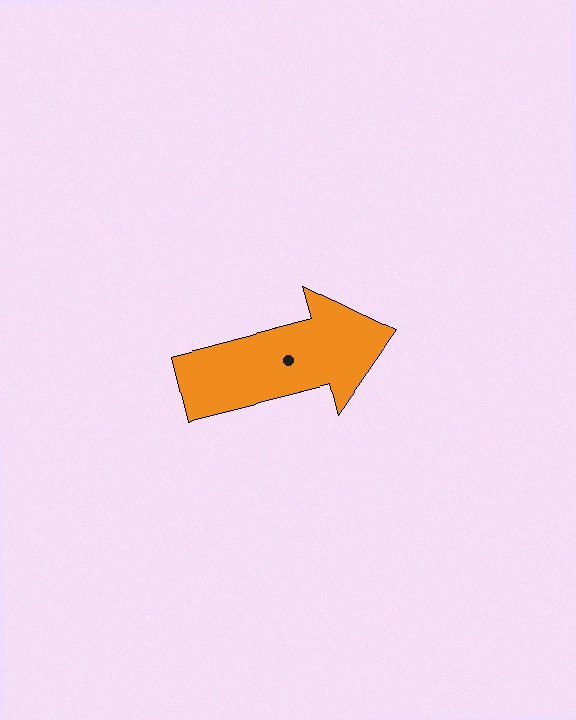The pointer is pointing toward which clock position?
Roughly 3 o'clock.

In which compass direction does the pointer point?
East.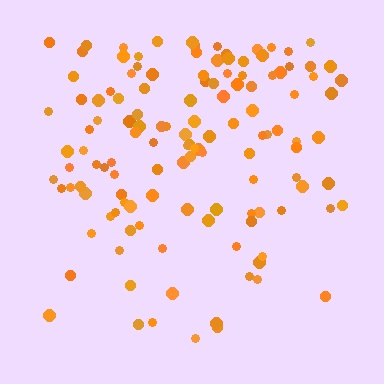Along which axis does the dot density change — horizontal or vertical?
Vertical.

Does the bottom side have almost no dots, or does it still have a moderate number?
Still a moderate number, just noticeably fewer than the top.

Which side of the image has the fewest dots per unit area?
The bottom.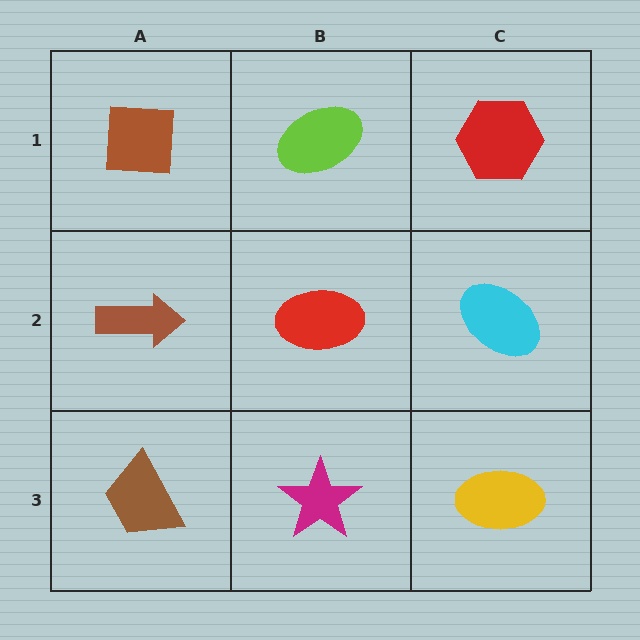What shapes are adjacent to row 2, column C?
A red hexagon (row 1, column C), a yellow ellipse (row 3, column C), a red ellipse (row 2, column B).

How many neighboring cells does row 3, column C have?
2.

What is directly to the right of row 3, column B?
A yellow ellipse.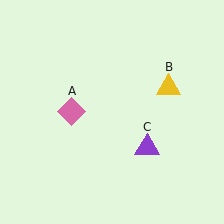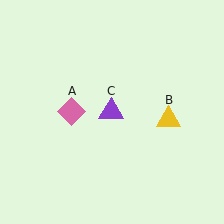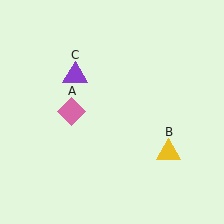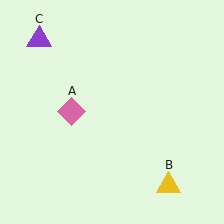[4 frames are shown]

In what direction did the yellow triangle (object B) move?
The yellow triangle (object B) moved down.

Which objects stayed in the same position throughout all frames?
Pink diamond (object A) remained stationary.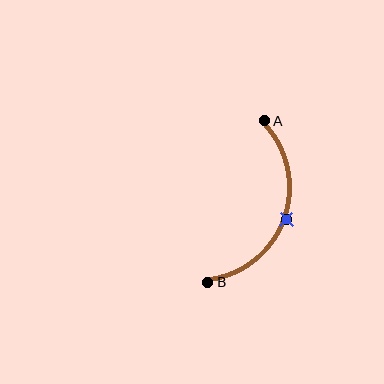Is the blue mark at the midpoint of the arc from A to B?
Yes. The blue mark lies on the arc at equal arc-length from both A and B — it is the arc midpoint.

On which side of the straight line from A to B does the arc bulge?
The arc bulges to the right of the straight line connecting A and B.